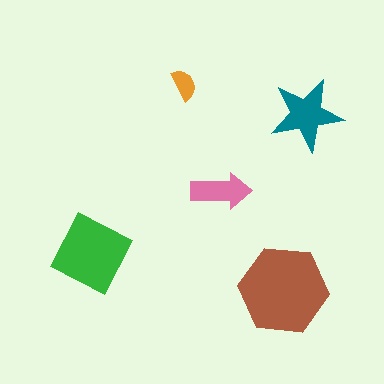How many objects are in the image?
There are 5 objects in the image.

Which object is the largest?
The brown hexagon.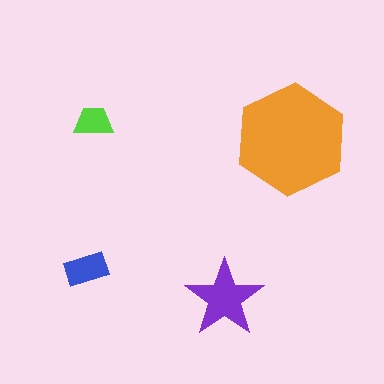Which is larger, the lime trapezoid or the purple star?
The purple star.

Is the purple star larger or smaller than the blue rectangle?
Larger.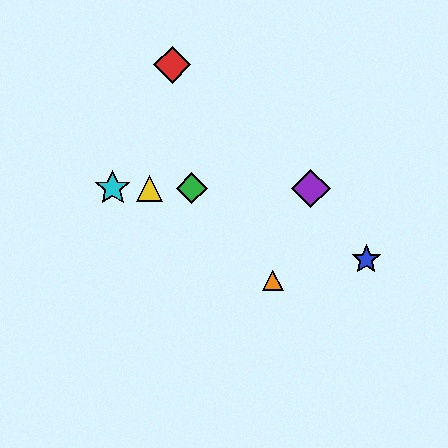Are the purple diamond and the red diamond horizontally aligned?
No, the purple diamond is at y≈188 and the red diamond is at y≈65.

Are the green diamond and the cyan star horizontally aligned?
Yes, both are at y≈188.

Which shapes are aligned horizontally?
The green diamond, the yellow triangle, the purple diamond, the cyan star are aligned horizontally.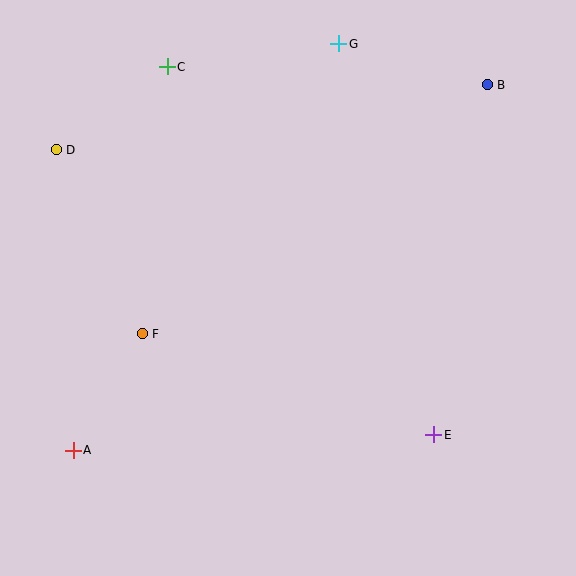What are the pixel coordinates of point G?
Point G is at (339, 44).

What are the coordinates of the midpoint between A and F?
The midpoint between A and F is at (108, 392).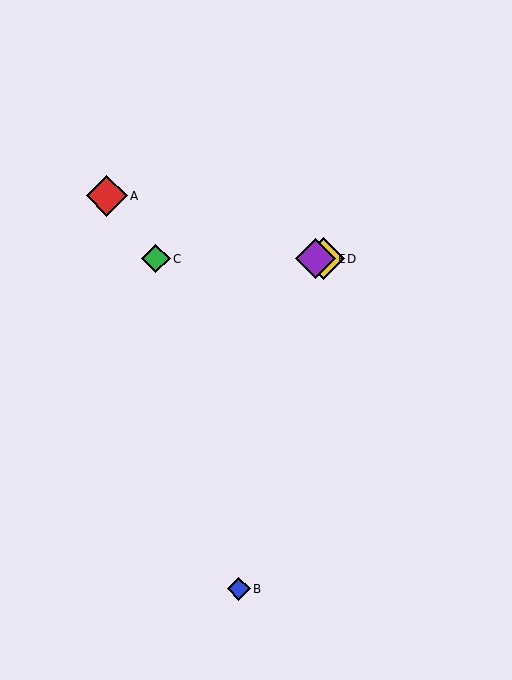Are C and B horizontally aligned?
No, C is at y≈259 and B is at y≈589.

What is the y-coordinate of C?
Object C is at y≈259.